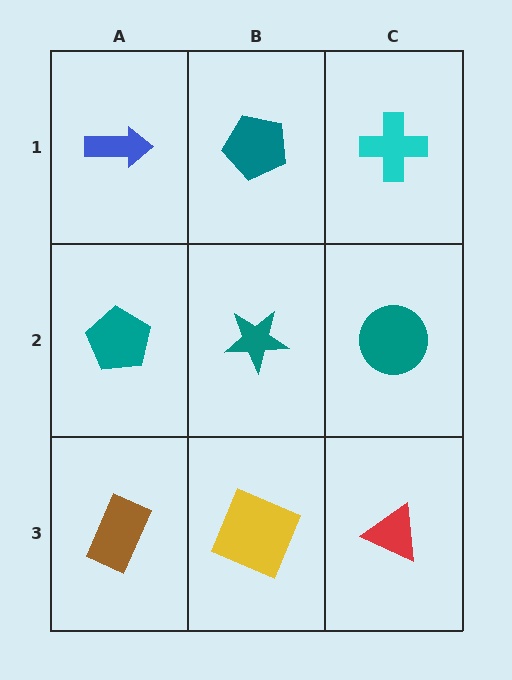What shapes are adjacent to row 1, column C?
A teal circle (row 2, column C), a teal pentagon (row 1, column B).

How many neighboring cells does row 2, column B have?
4.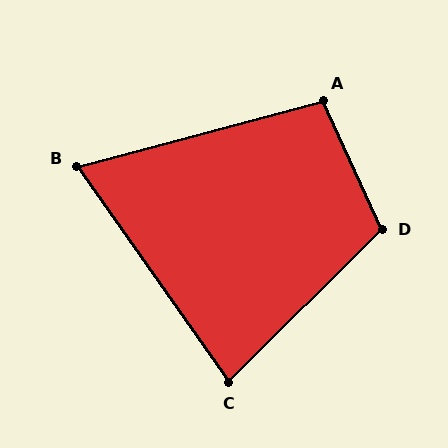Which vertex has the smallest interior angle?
B, at approximately 70 degrees.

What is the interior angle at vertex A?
Approximately 100 degrees (obtuse).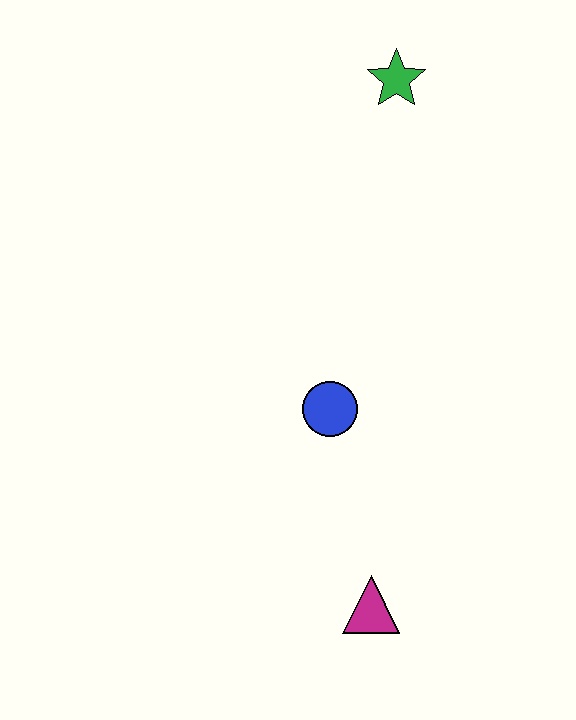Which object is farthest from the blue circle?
The green star is farthest from the blue circle.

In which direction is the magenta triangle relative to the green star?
The magenta triangle is below the green star.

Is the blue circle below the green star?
Yes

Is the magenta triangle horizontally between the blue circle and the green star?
Yes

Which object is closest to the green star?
The blue circle is closest to the green star.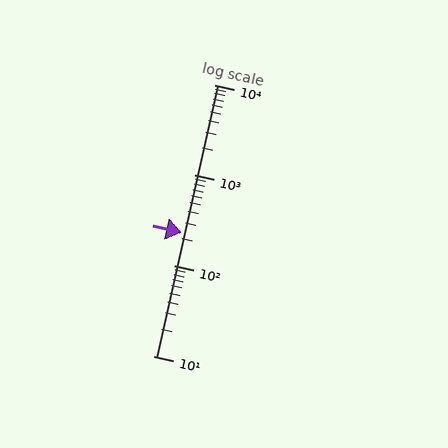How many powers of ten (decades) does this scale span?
The scale spans 3 decades, from 10 to 10000.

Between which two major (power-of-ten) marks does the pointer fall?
The pointer is between 100 and 1000.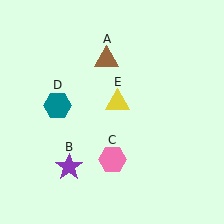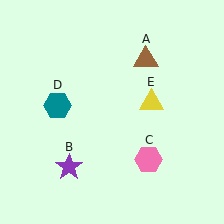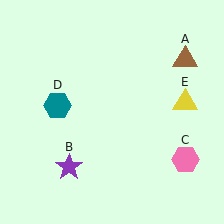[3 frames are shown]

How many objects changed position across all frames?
3 objects changed position: brown triangle (object A), pink hexagon (object C), yellow triangle (object E).